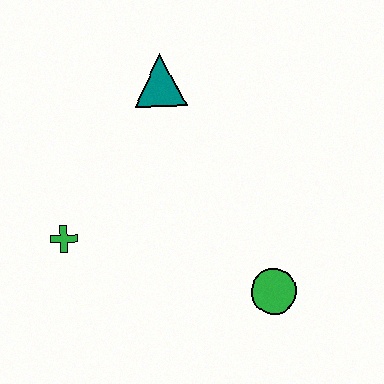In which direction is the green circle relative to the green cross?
The green circle is to the right of the green cross.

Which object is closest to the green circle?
The green cross is closest to the green circle.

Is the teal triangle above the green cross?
Yes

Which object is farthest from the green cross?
The green circle is farthest from the green cross.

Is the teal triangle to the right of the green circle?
No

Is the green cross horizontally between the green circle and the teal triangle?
No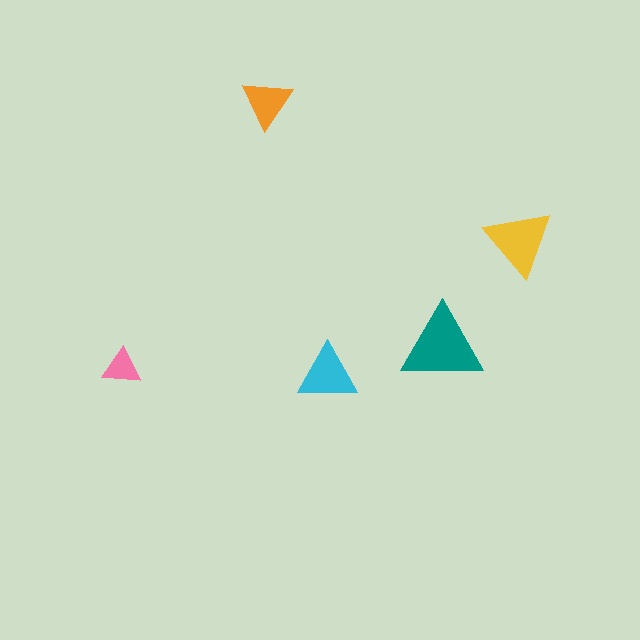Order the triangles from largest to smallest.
the teal one, the yellow one, the cyan one, the orange one, the pink one.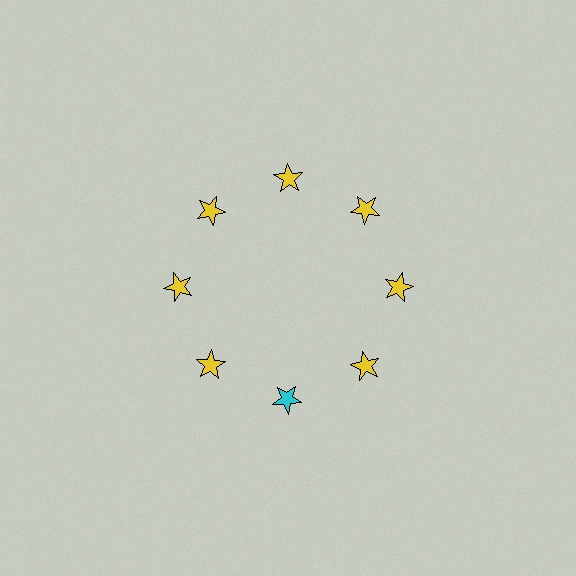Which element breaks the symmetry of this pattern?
The cyan star at roughly the 6 o'clock position breaks the symmetry. All other shapes are yellow stars.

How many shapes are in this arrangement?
There are 8 shapes arranged in a ring pattern.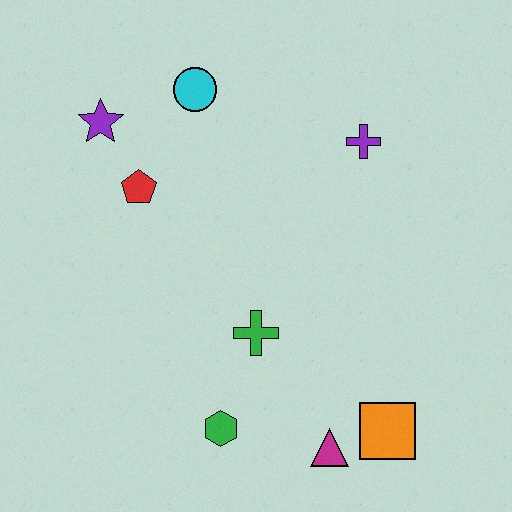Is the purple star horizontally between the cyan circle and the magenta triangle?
No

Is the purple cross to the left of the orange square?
Yes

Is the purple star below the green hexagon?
No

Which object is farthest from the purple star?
The orange square is farthest from the purple star.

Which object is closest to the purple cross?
The cyan circle is closest to the purple cross.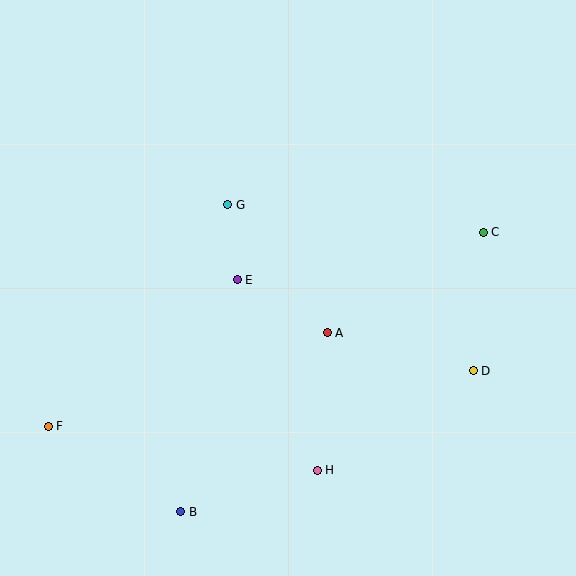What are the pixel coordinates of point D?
Point D is at (473, 371).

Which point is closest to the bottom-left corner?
Point F is closest to the bottom-left corner.